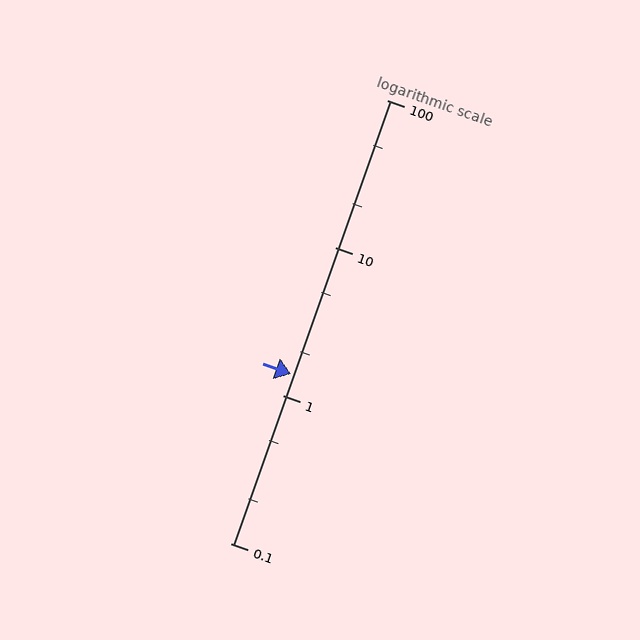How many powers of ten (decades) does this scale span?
The scale spans 3 decades, from 0.1 to 100.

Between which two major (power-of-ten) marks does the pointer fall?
The pointer is between 1 and 10.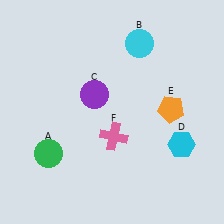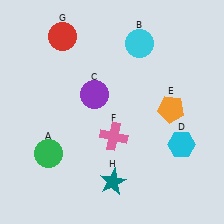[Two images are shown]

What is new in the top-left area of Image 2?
A red circle (G) was added in the top-left area of Image 2.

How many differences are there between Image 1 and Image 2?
There are 2 differences between the two images.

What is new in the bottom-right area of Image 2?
A teal star (H) was added in the bottom-right area of Image 2.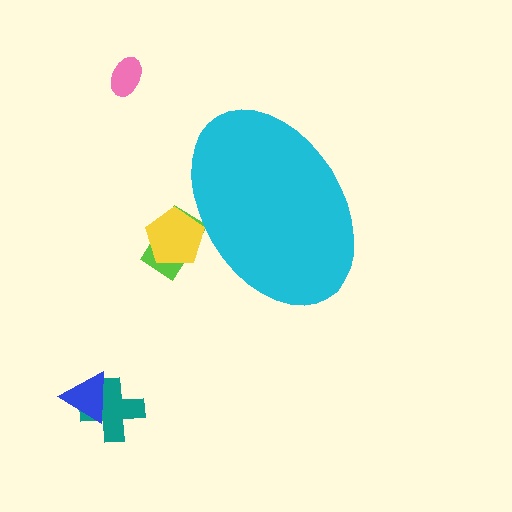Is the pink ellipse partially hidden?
No, the pink ellipse is fully visible.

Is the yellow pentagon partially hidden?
Yes, the yellow pentagon is partially hidden behind the cyan ellipse.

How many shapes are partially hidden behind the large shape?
2 shapes are partially hidden.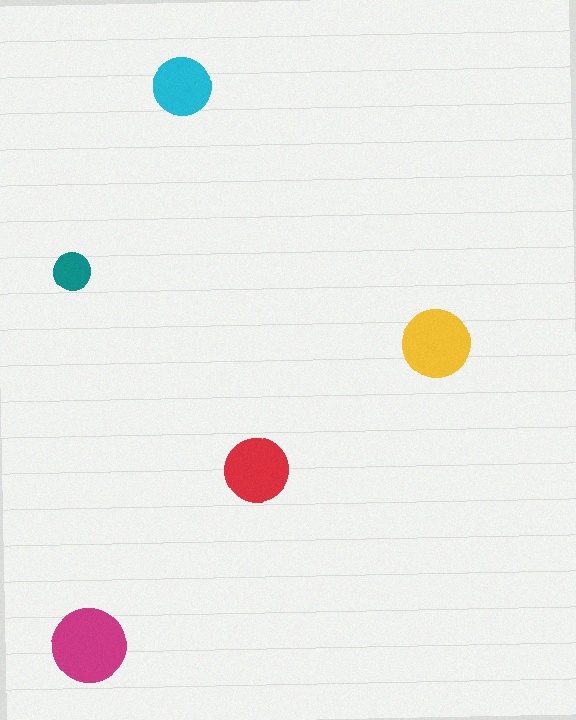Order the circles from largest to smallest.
the magenta one, the yellow one, the red one, the cyan one, the teal one.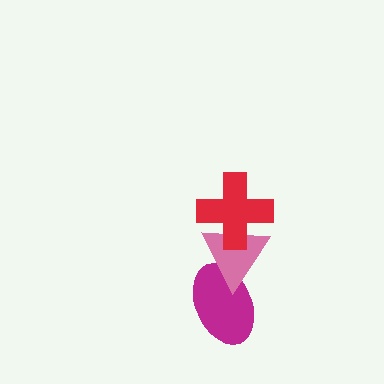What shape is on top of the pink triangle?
The red cross is on top of the pink triangle.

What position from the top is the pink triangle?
The pink triangle is 2nd from the top.